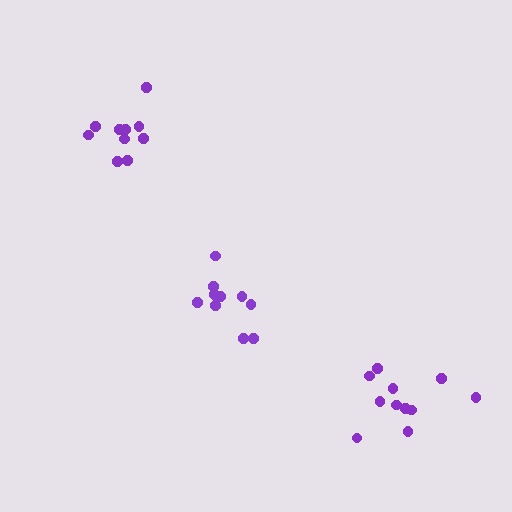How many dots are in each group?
Group 1: 10 dots, Group 2: 11 dots, Group 3: 10 dots (31 total).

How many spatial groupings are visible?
There are 3 spatial groupings.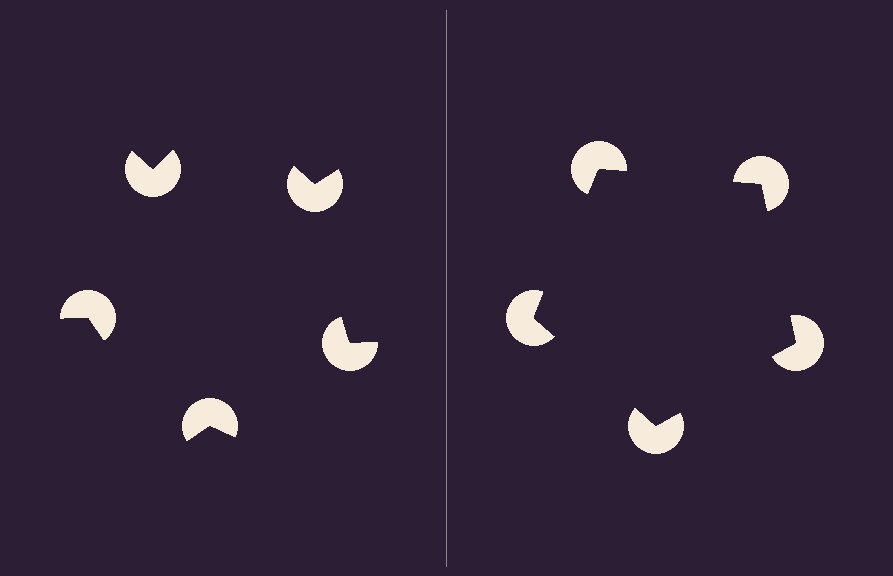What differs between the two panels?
The pac-man discs are positioned identically on both sides; only the wedge orientations differ. On the right they align to a pentagon; on the left they are misaligned.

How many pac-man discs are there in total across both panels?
10 — 5 on each side.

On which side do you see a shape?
An illusory pentagon appears on the right side. On the left side the wedge cuts are rotated, so no coherent shape forms.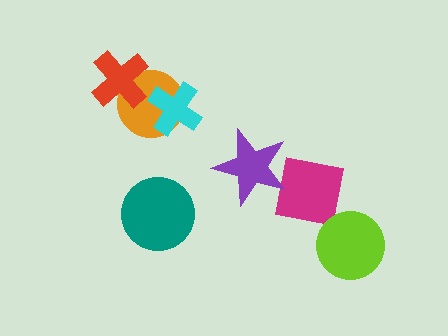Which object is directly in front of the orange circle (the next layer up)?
The cyan cross is directly in front of the orange circle.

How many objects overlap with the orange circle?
2 objects overlap with the orange circle.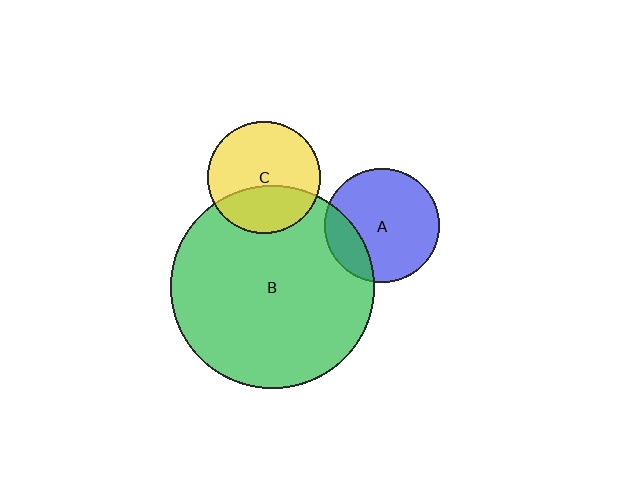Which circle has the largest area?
Circle B (green).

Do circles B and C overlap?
Yes.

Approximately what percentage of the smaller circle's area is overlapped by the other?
Approximately 35%.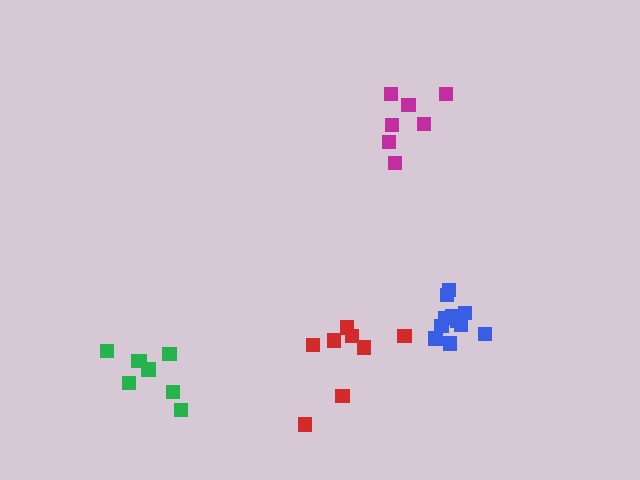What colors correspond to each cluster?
The clusters are colored: red, magenta, blue, green.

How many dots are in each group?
Group 1: 8 dots, Group 2: 7 dots, Group 3: 11 dots, Group 4: 9 dots (35 total).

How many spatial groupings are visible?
There are 4 spatial groupings.